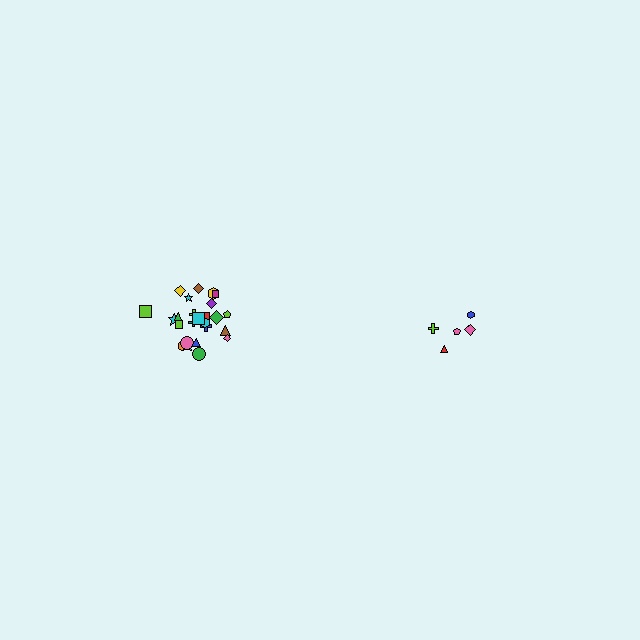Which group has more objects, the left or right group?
The left group.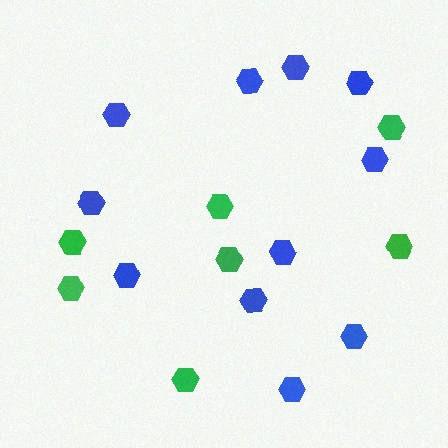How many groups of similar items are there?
There are 2 groups: one group of blue hexagons (11) and one group of green hexagons (7).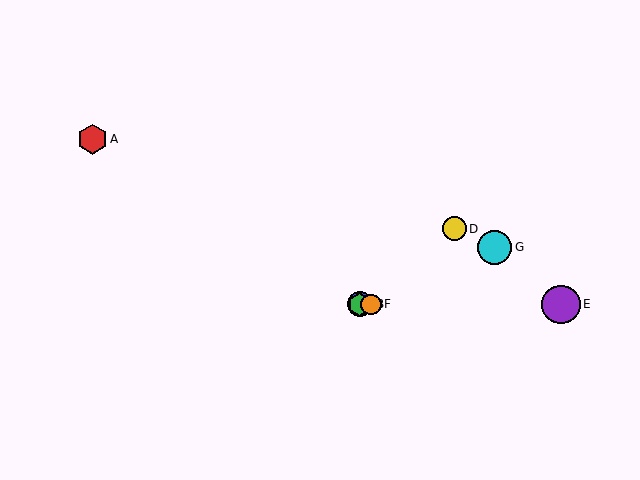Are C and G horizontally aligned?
No, C is at y≈304 and G is at y≈247.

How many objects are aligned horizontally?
4 objects (B, C, E, F) are aligned horizontally.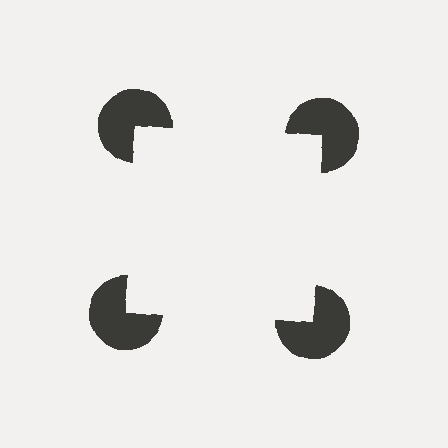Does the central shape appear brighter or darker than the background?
It typically appears slightly brighter than the background, even though no actual brightness change is drawn.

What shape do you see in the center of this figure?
An illusory square — its edges are inferred from the aligned wedge cuts in the pac-man discs, not physically drawn.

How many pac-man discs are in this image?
There are 4 — one at each vertex of the illusory square.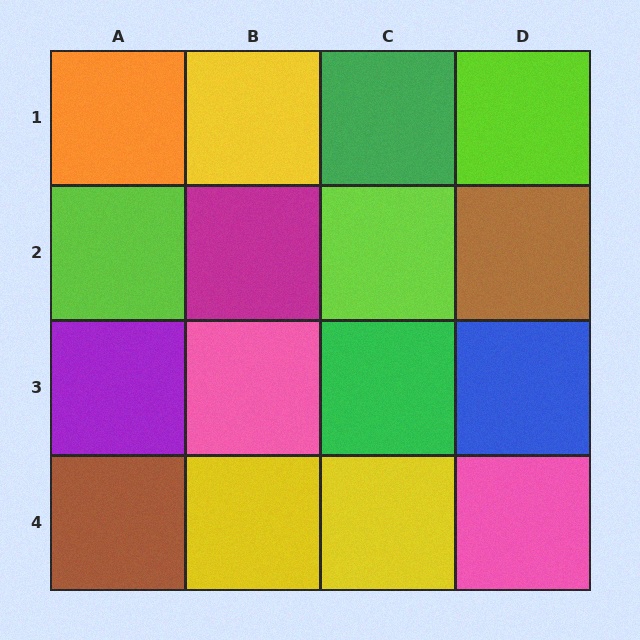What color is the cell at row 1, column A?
Orange.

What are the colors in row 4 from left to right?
Brown, yellow, yellow, pink.